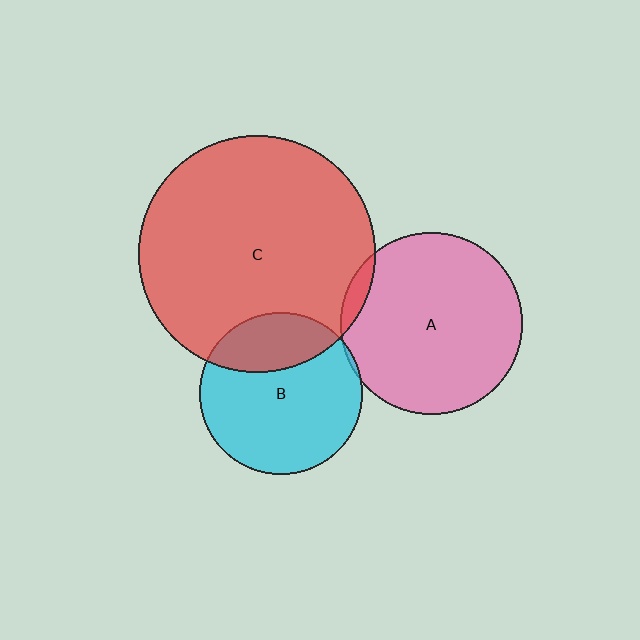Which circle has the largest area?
Circle C (red).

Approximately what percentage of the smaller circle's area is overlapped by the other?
Approximately 25%.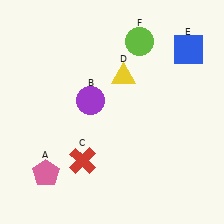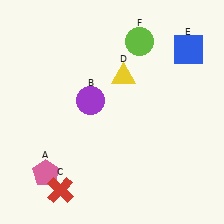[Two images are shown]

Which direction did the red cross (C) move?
The red cross (C) moved down.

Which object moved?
The red cross (C) moved down.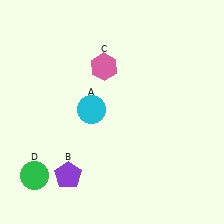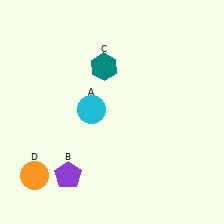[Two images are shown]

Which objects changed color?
C changed from pink to teal. D changed from green to orange.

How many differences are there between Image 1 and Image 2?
There are 2 differences between the two images.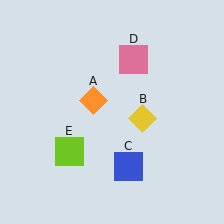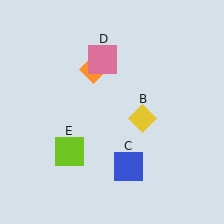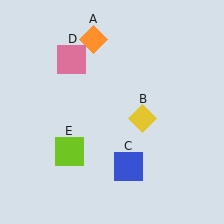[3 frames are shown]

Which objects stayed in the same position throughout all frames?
Yellow diamond (object B) and blue square (object C) and lime square (object E) remained stationary.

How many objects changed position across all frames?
2 objects changed position: orange diamond (object A), pink square (object D).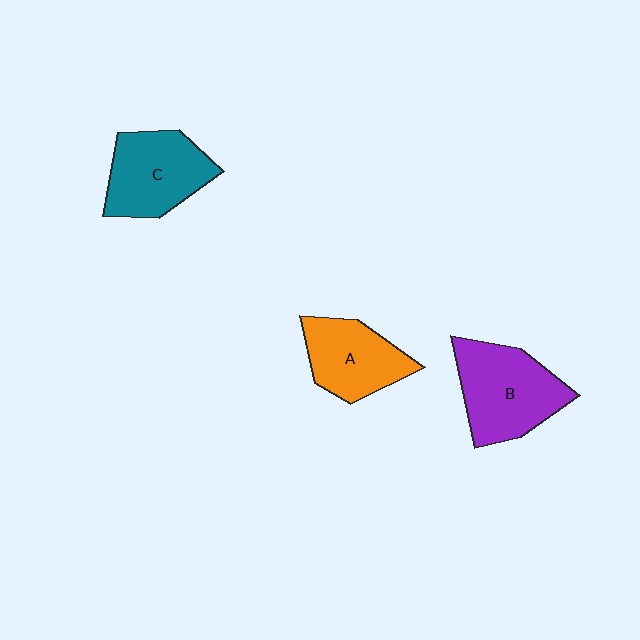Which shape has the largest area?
Shape B (purple).